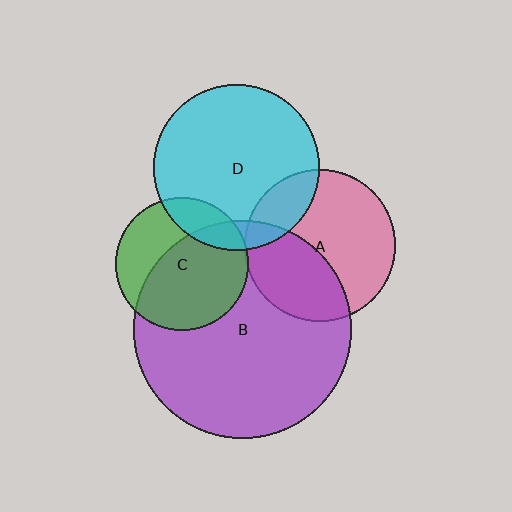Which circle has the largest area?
Circle B (purple).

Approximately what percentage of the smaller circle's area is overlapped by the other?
Approximately 40%.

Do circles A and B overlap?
Yes.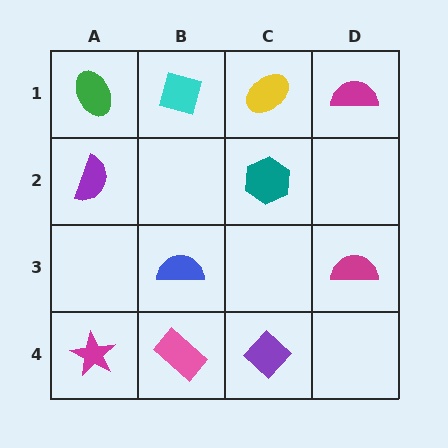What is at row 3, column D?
A magenta semicircle.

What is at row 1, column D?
A magenta semicircle.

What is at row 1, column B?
A cyan diamond.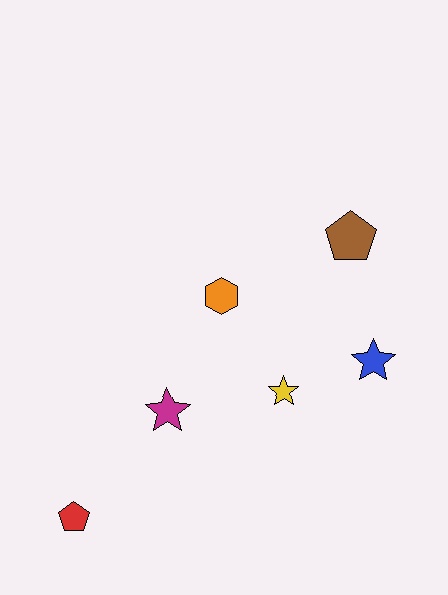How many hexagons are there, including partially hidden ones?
There is 1 hexagon.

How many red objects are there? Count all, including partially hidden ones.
There is 1 red object.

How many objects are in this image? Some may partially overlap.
There are 6 objects.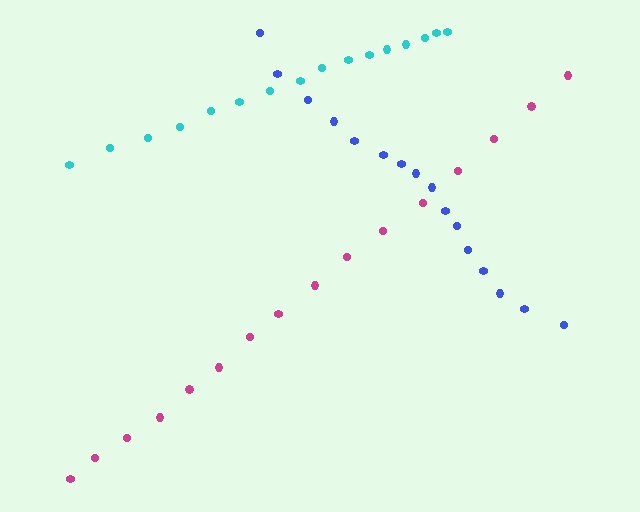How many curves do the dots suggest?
There are 3 distinct paths.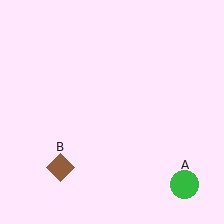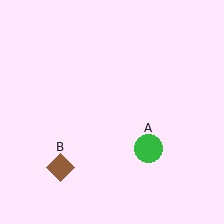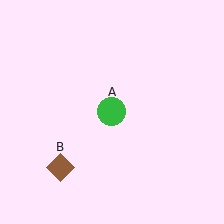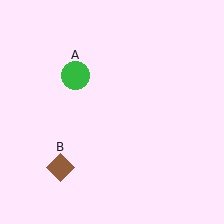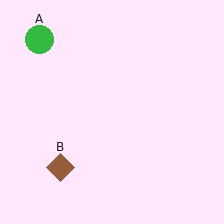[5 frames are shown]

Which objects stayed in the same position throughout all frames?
Brown diamond (object B) remained stationary.